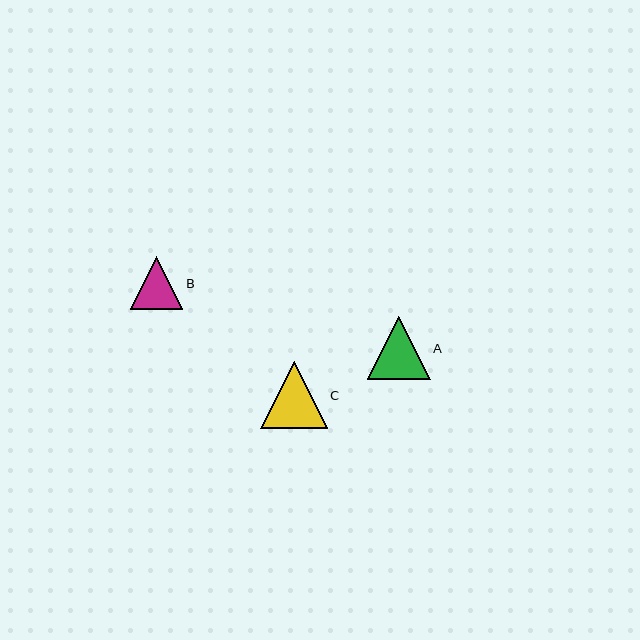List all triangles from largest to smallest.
From largest to smallest: C, A, B.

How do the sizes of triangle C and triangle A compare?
Triangle C and triangle A are approximately the same size.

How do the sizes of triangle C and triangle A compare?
Triangle C and triangle A are approximately the same size.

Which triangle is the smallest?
Triangle B is the smallest with a size of approximately 53 pixels.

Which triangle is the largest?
Triangle C is the largest with a size of approximately 66 pixels.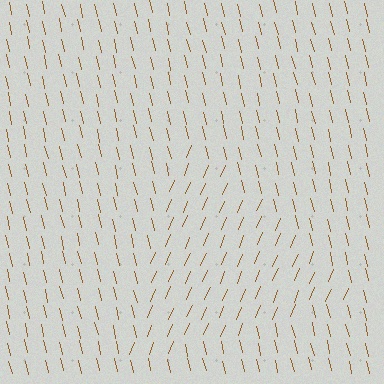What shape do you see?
I see a triangle.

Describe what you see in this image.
The image is filled with small brown line segments. A triangle region in the image has lines oriented differently from the surrounding lines, creating a visible texture boundary.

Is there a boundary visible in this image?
Yes, there is a texture boundary formed by a change in line orientation.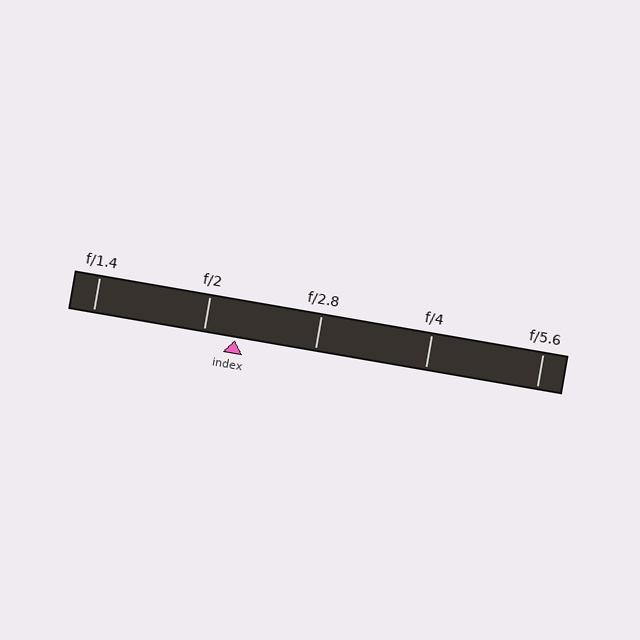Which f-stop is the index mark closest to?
The index mark is closest to f/2.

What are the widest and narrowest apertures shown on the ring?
The widest aperture shown is f/1.4 and the narrowest is f/5.6.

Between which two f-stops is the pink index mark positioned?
The index mark is between f/2 and f/2.8.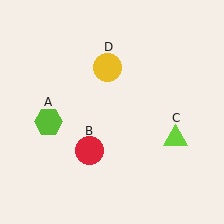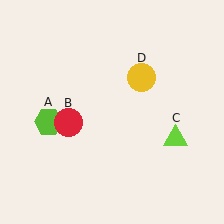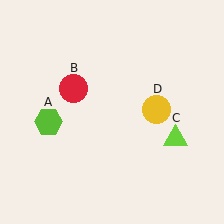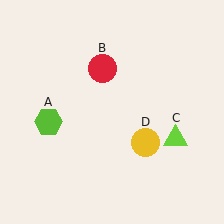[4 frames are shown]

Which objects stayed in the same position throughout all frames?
Lime hexagon (object A) and lime triangle (object C) remained stationary.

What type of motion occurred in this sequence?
The red circle (object B), yellow circle (object D) rotated clockwise around the center of the scene.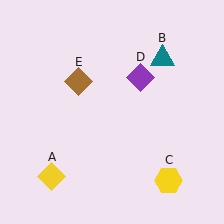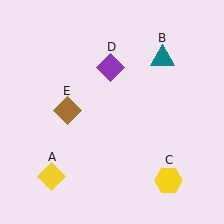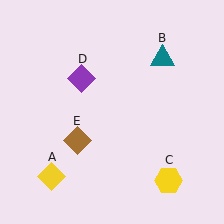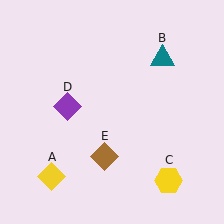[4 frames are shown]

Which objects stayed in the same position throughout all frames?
Yellow diamond (object A) and teal triangle (object B) and yellow hexagon (object C) remained stationary.